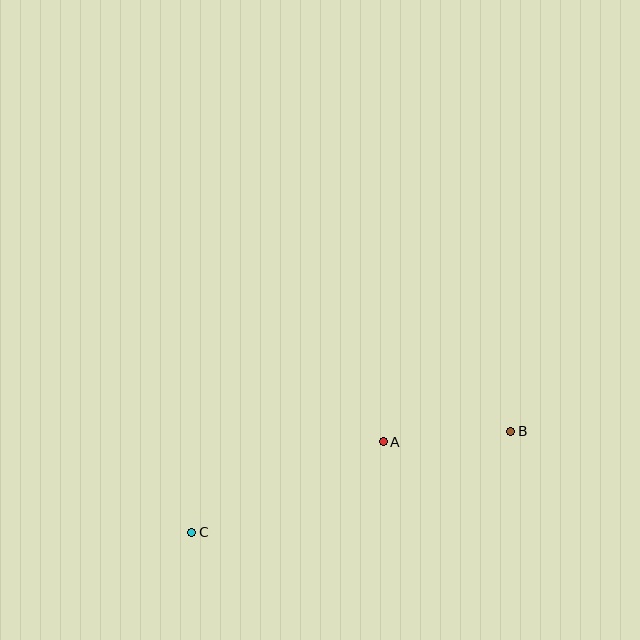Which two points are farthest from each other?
Points B and C are farthest from each other.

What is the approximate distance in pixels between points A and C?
The distance between A and C is approximately 212 pixels.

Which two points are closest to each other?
Points A and B are closest to each other.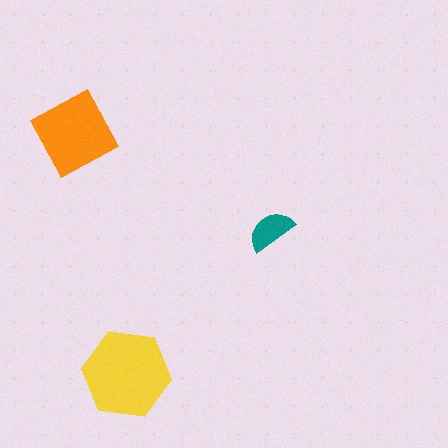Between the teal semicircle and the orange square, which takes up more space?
The orange square.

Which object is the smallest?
The teal semicircle.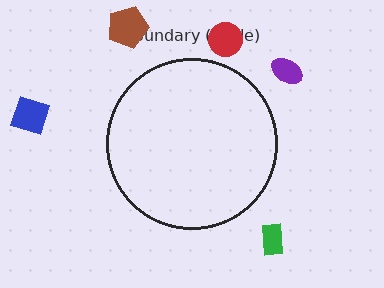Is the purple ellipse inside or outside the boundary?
Outside.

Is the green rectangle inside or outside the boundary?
Outside.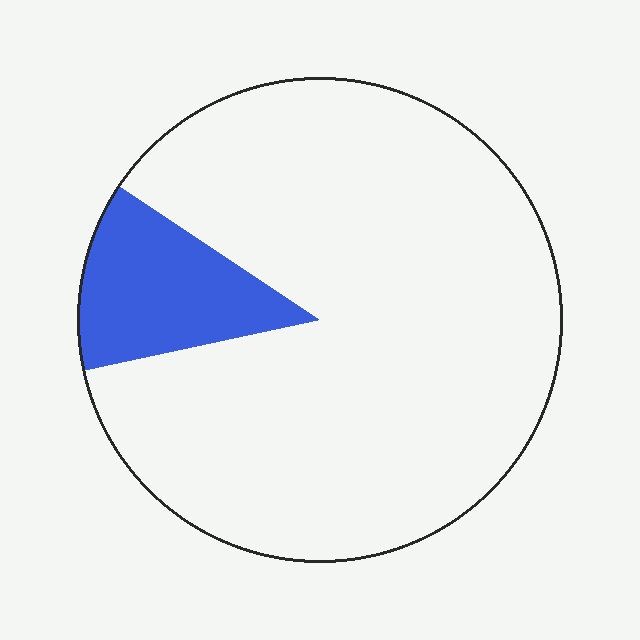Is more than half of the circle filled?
No.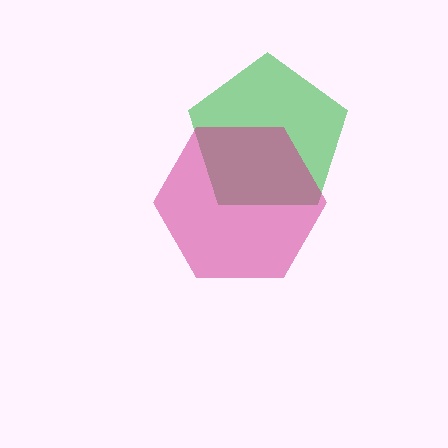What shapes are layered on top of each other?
The layered shapes are: a green pentagon, a magenta hexagon.